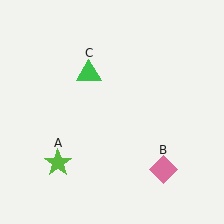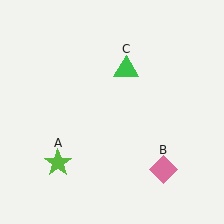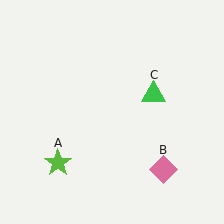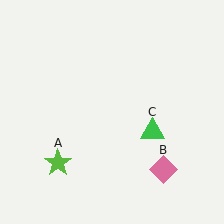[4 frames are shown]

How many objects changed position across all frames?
1 object changed position: green triangle (object C).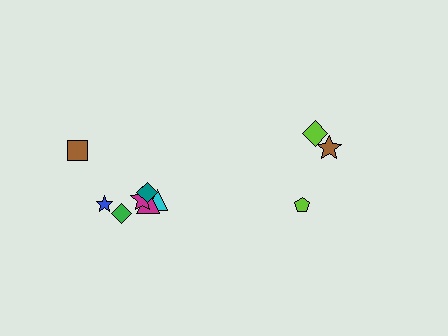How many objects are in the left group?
There are 7 objects.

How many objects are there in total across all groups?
There are 10 objects.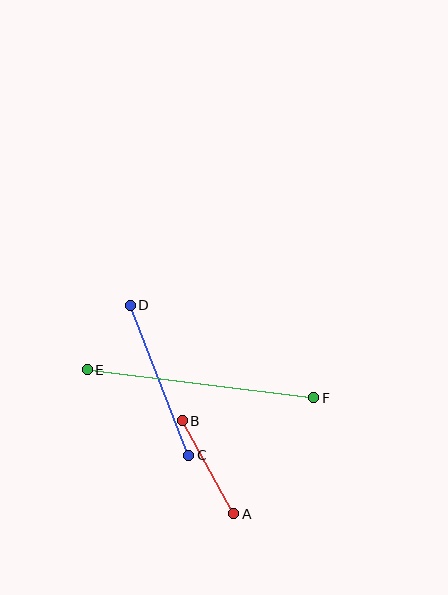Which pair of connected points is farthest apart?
Points E and F are farthest apart.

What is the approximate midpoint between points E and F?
The midpoint is at approximately (201, 384) pixels.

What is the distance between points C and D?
The distance is approximately 161 pixels.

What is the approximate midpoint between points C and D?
The midpoint is at approximately (160, 380) pixels.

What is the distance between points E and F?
The distance is approximately 228 pixels.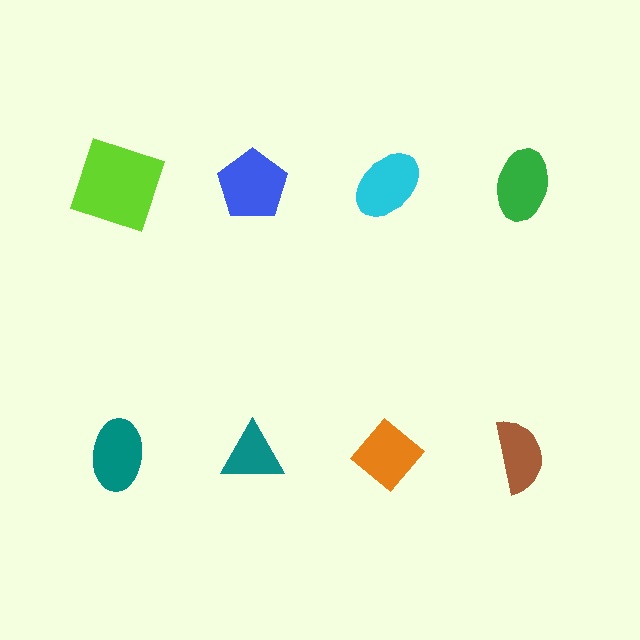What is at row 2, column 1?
A teal ellipse.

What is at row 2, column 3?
An orange diamond.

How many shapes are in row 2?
4 shapes.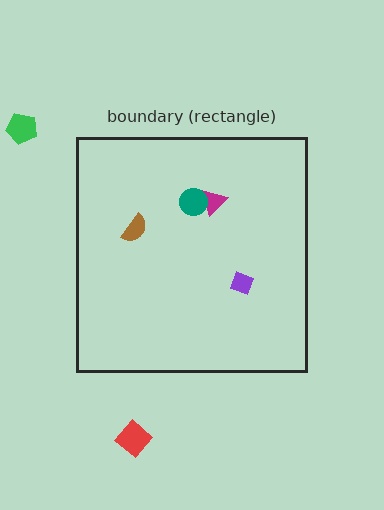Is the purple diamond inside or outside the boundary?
Inside.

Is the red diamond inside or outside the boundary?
Outside.